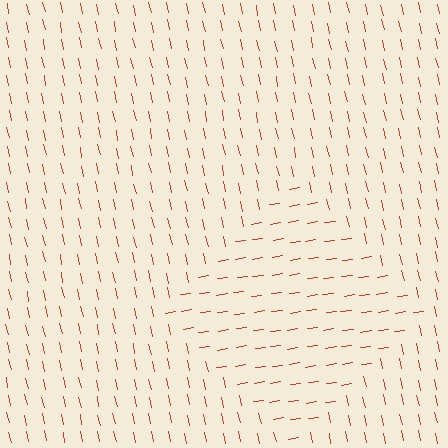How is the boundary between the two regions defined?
The boundary is defined purely by a change in line orientation (approximately 86 degrees difference). All lines are the same color and thickness.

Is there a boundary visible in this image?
Yes, there is a texture boundary formed by a change in line orientation.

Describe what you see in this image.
The image is filled with small red line segments. A diamond region in the image has lines oriented differently from the surrounding lines, creating a visible texture boundary.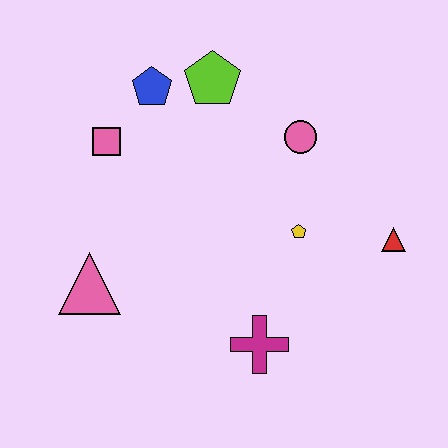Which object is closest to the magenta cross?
The yellow pentagon is closest to the magenta cross.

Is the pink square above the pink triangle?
Yes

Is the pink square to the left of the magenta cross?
Yes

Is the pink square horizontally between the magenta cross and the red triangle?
No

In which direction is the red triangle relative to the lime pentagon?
The red triangle is to the right of the lime pentagon.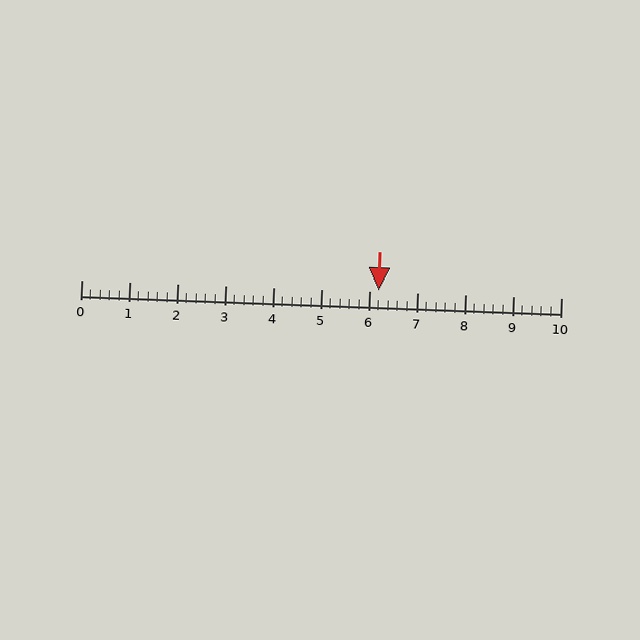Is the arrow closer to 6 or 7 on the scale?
The arrow is closer to 6.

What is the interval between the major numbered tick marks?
The major tick marks are spaced 1 units apart.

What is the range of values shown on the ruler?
The ruler shows values from 0 to 10.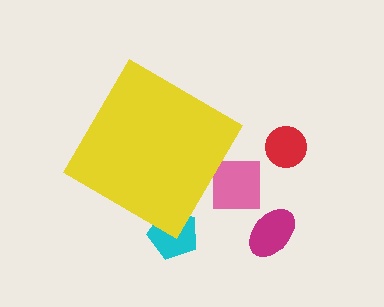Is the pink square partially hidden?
Yes, the pink square is partially hidden behind the yellow diamond.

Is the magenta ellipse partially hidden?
No, the magenta ellipse is fully visible.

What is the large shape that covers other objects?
A yellow diamond.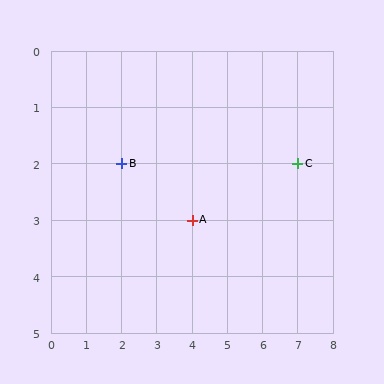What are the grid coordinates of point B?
Point B is at grid coordinates (2, 2).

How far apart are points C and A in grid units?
Points C and A are 3 columns and 1 row apart (about 3.2 grid units diagonally).